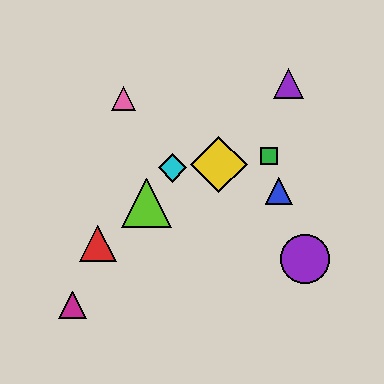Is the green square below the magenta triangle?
No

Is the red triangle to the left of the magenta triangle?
No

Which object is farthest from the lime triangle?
The purple triangle is farthest from the lime triangle.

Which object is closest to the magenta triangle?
The red triangle is closest to the magenta triangle.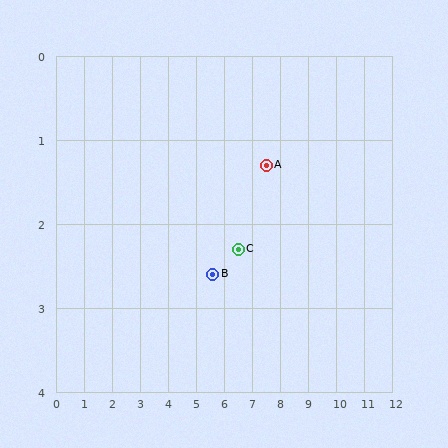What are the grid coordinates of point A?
Point A is at approximately (7.5, 1.3).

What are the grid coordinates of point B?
Point B is at approximately (5.6, 2.6).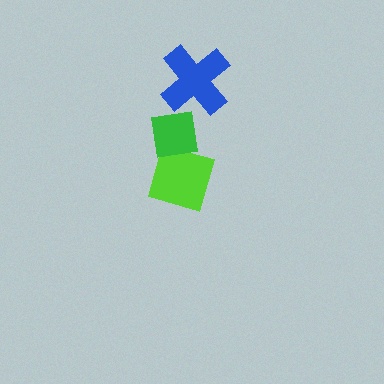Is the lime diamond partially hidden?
Yes, it is partially covered by another shape.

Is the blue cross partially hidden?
Yes, it is partially covered by another shape.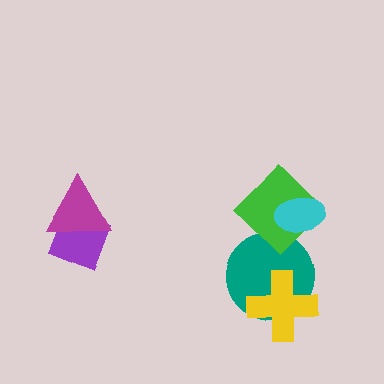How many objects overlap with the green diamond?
2 objects overlap with the green diamond.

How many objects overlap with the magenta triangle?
1 object overlaps with the magenta triangle.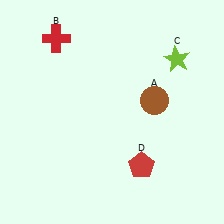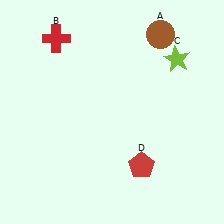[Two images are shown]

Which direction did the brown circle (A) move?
The brown circle (A) moved up.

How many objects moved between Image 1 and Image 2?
1 object moved between the two images.